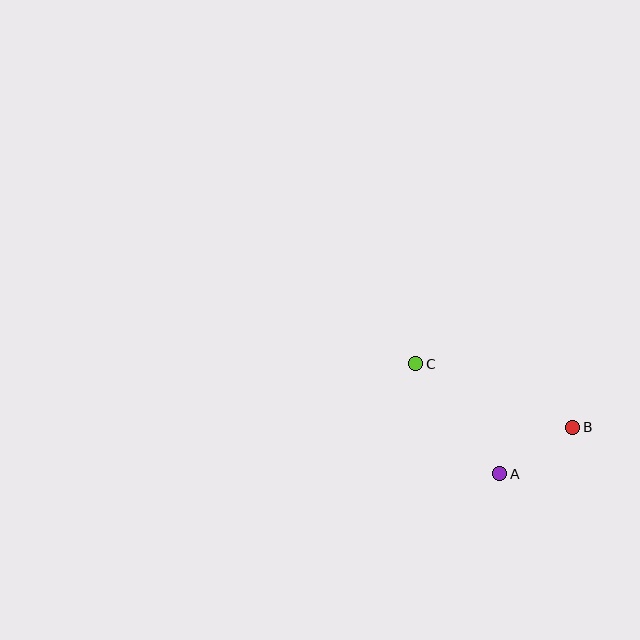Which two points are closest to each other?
Points A and B are closest to each other.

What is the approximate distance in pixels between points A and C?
The distance between A and C is approximately 138 pixels.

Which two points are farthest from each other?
Points B and C are farthest from each other.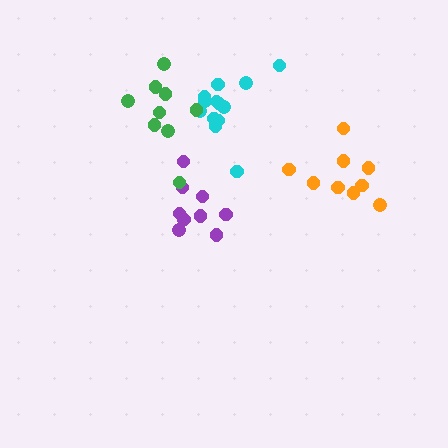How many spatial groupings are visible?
There are 4 spatial groupings.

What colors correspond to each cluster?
The clusters are colored: cyan, purple, orange, green.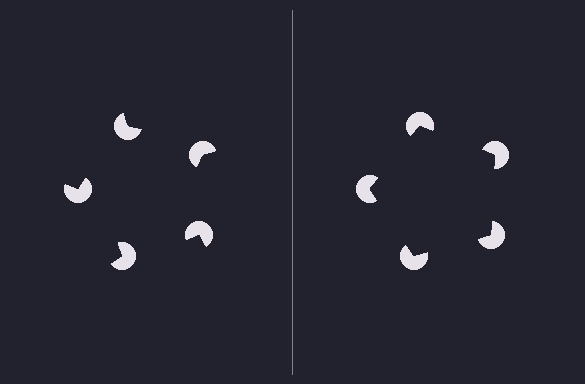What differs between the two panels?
The pac-man discs are positioned identically on both sides; only the wedge orientations differ. On the right they align to a pentagon; on the left they are misaligned.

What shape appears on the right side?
An illusory pentagon.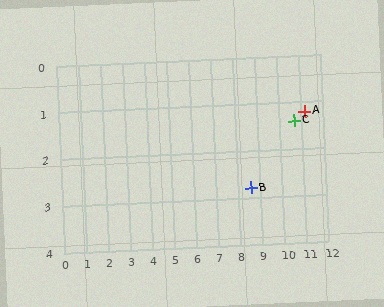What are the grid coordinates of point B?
Point B is at approximately (8.6, 2.8).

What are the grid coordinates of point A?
Point A is at approximately (11.2, 1.2).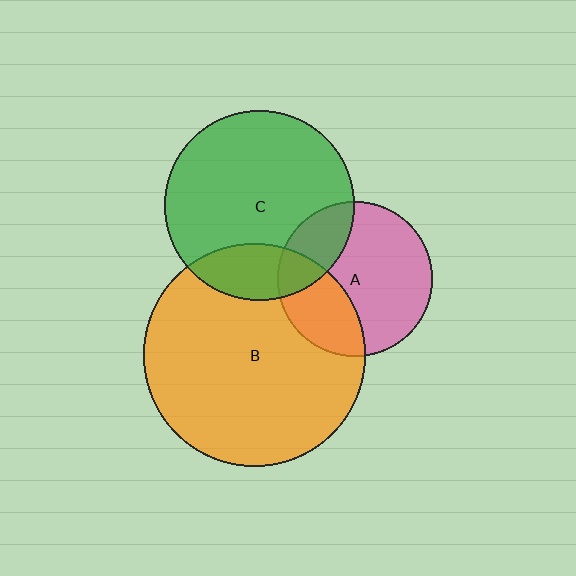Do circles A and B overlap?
Yes.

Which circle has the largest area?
Circle B (orange).